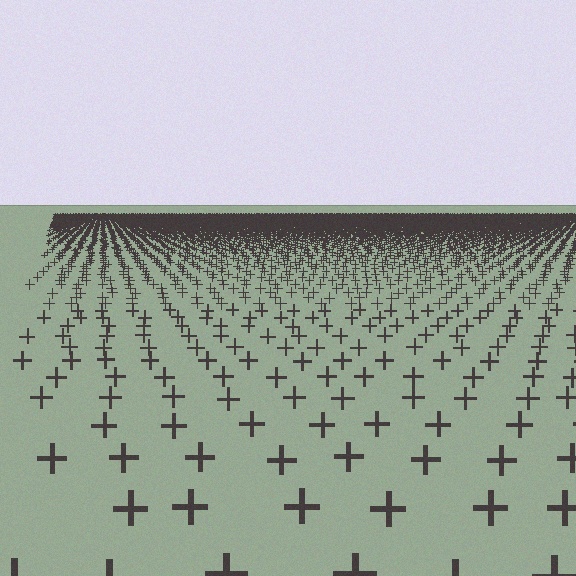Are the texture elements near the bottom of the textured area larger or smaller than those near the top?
Larger. Near the bottom, elements are closer to the viewer and appear at a bigger on-screen size.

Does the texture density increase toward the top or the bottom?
Density increases toward the top.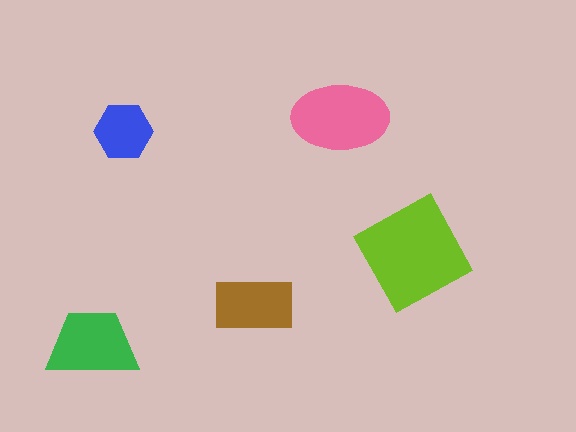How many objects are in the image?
There are 5 objects in the image.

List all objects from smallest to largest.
The blue hexagon, the brown rectangle, the green trapezoid, the pink ellipse, the lime diamond.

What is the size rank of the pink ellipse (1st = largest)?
2nd.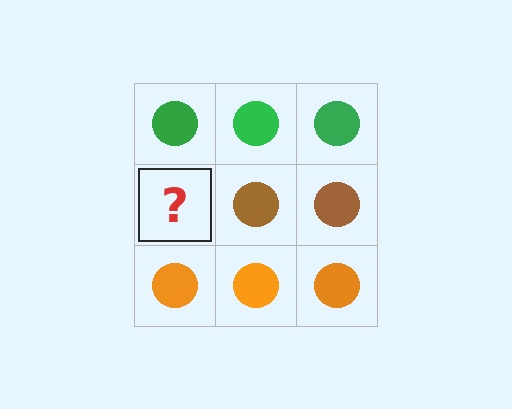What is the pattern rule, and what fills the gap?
The rule is that each row has a consistent color. The gap should be filled with a brown circle.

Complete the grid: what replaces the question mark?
The question mark should be replaced with a brown circle.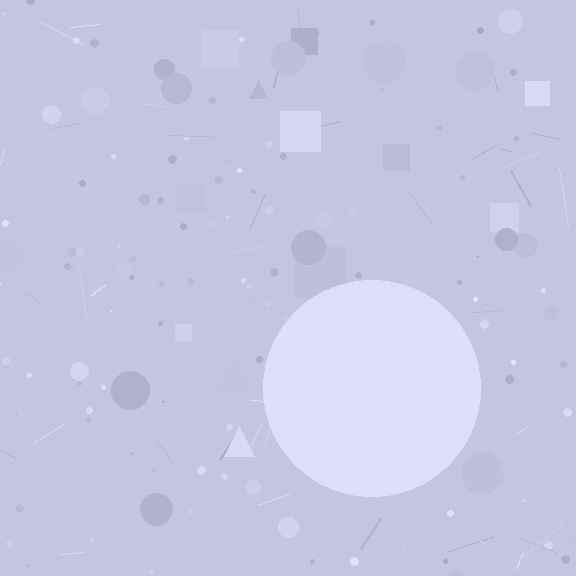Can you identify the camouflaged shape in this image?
The camouflaged shape is a circle.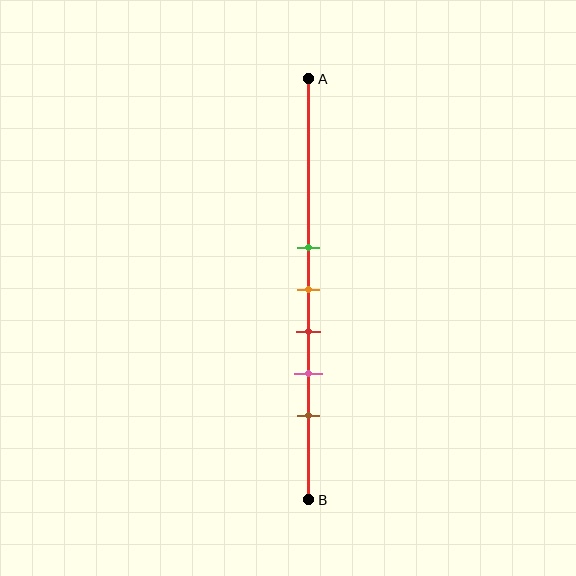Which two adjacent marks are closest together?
The green and orange marks are the closest adjacent pair.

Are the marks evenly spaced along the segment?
Yes, the marks are approximately evenly spaced.